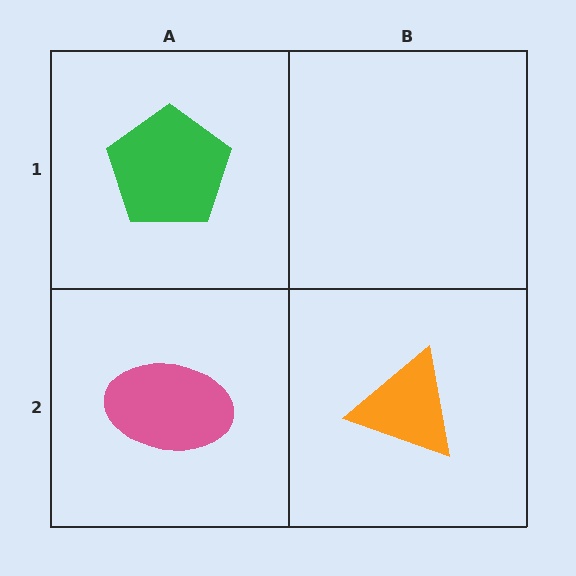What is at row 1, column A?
A green pentagon.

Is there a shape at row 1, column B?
No, that cell is empty.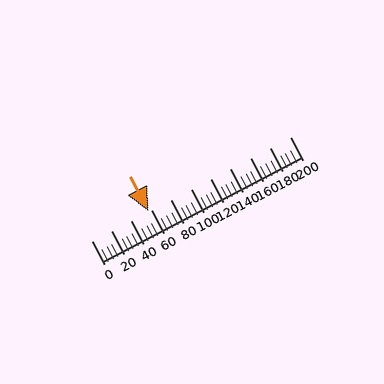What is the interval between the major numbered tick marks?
The major tick marks are spaced 20 units apart.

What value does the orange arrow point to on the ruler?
The orange arrow points to approximately 58.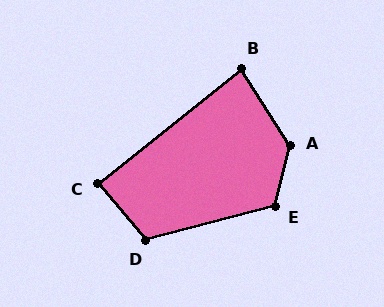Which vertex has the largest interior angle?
A, at approximately 134 degrees.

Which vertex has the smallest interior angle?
B, at approximately 83 degrees.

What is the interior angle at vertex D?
Approximately 115 degrees (obtuse).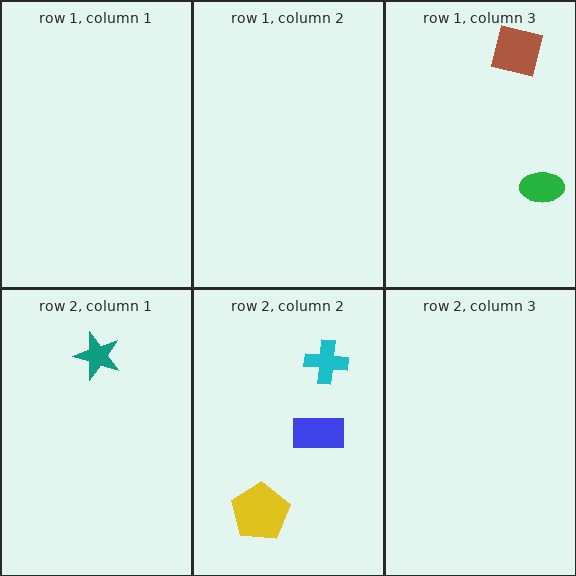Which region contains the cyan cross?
The row 2, column 2 region.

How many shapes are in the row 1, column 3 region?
2.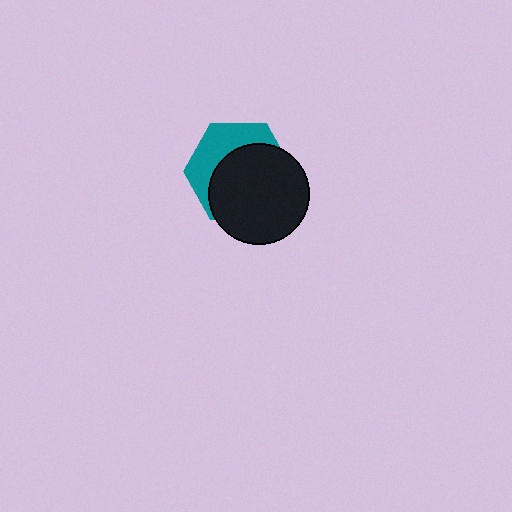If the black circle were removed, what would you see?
You would see the complete teal hexagon.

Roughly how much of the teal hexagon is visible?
A small part of it is visible (roughly 37%).